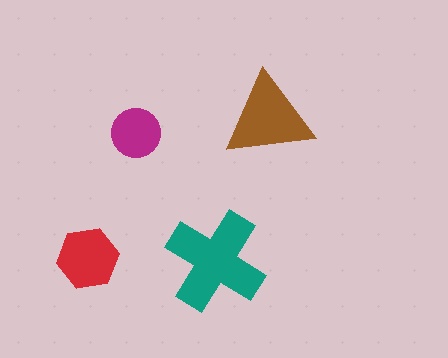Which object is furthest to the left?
The red hexagon is leftmost.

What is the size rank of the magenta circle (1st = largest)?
4th.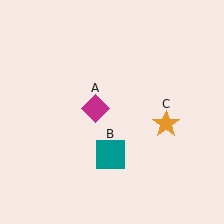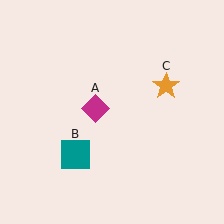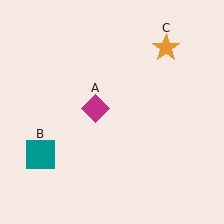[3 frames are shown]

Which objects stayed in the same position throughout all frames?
Magenta diamond (object A) remained stationary.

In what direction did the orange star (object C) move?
The orange star (object C) moved up.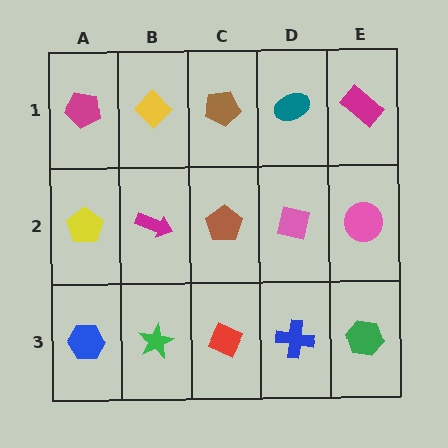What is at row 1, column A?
A magenta pentagon.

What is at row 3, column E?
A green hexagon.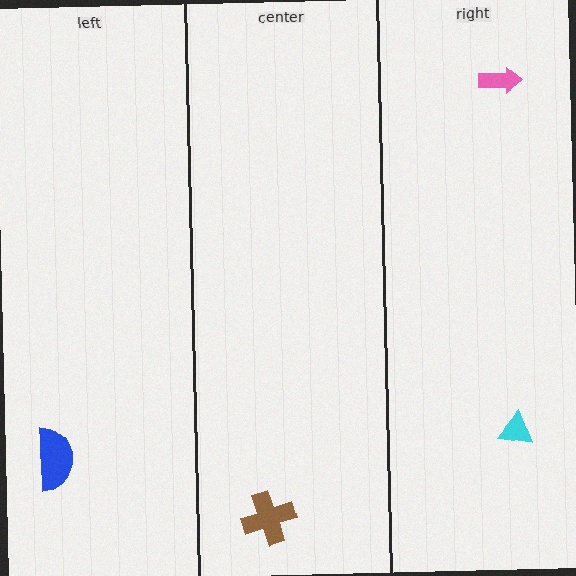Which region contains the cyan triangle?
The right region.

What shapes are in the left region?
The blue semicircle.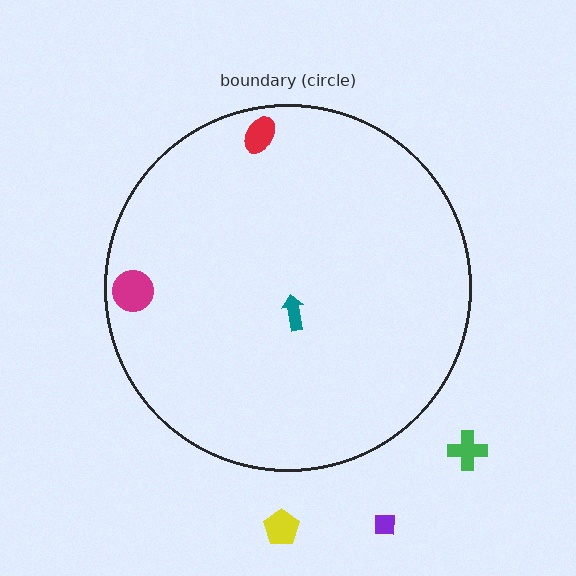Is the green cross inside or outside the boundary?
Outside.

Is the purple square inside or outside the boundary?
Outside.